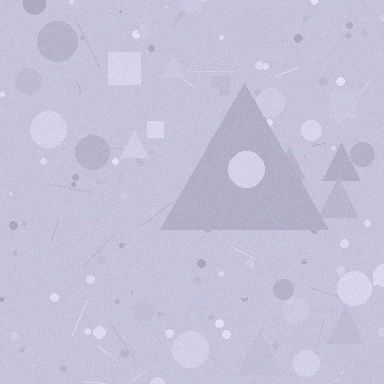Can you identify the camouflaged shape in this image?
The camouflaged shape is a triangle.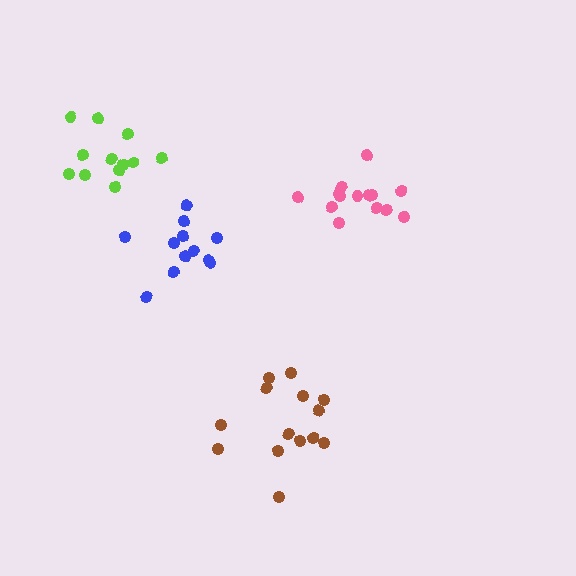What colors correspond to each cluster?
The clusters are colored: brown, blue, pink, lime.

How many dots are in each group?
Group 1: 14 dots, Group 2: 12 dots, Group 3: 14 dots, Group 4: 12 dots (52 total).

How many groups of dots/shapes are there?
There are 4 groups.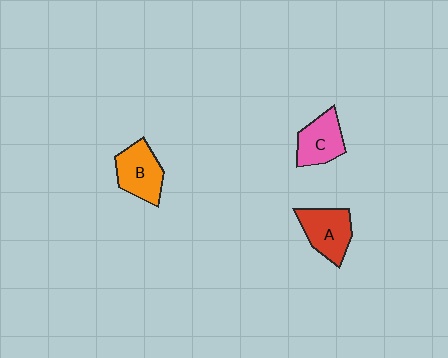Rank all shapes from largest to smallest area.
From largest to smallest: A (red), B (orange), C (pink).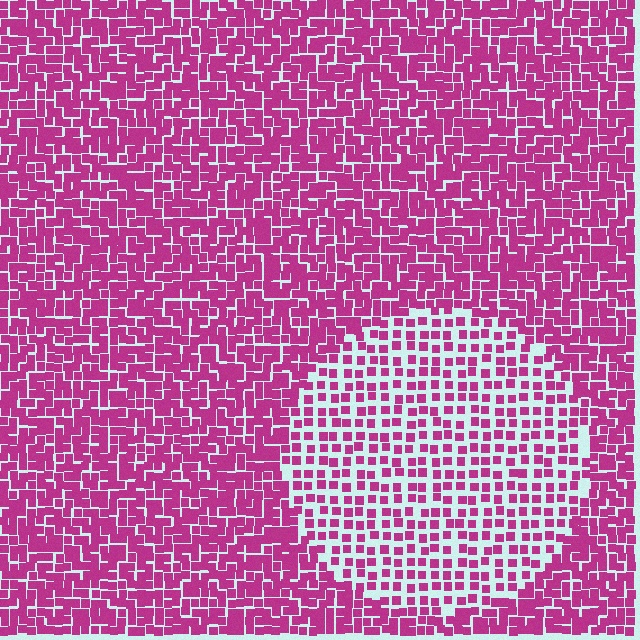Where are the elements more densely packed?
The elements are more densely packed outside the circle boundary.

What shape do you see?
I see a circle.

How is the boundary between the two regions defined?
The boundary is defined by a change in element density (approximately 1.9x ratio). All elements are the same color, size, and shape.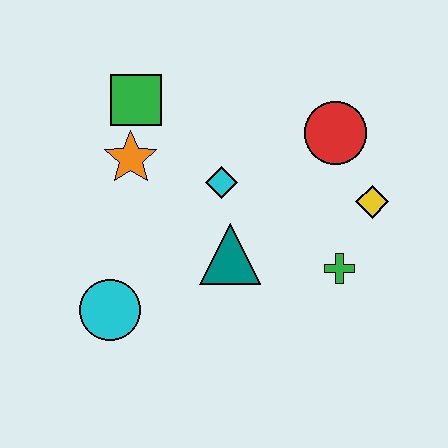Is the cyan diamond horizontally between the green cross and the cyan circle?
Yes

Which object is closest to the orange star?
The green square is closest to the orange star.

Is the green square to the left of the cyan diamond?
Yes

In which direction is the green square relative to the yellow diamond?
The green square is to the left of the yellow diamond.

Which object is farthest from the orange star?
The yellow diamond is farthest from the orange star.